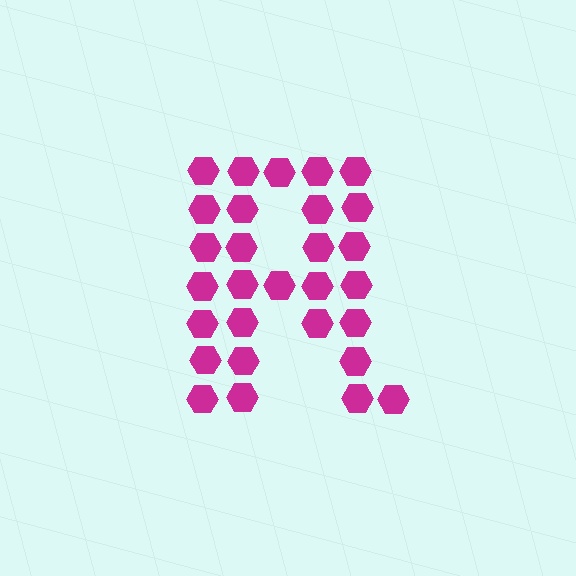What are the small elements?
The small elements are hexagons.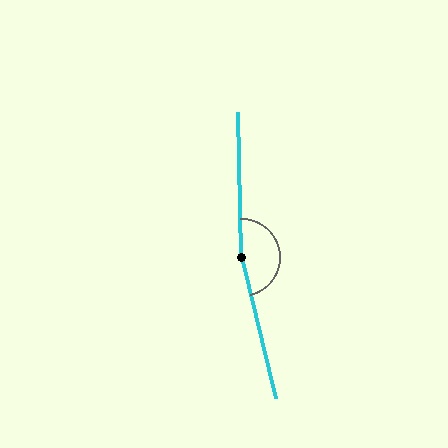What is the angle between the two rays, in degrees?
Approximately 167 degrees.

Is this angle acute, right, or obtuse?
It is obtuse.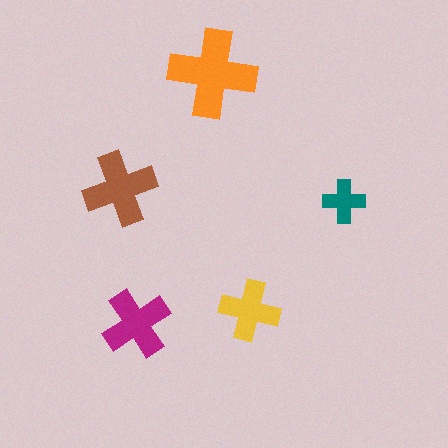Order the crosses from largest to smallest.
the orange one, the brown one, the magenta one, the yellow one, the teal one.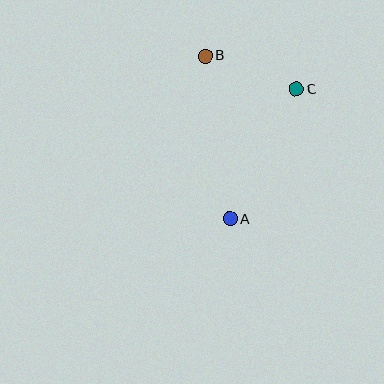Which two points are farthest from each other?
Points A and B are farthest from each other.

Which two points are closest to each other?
Points B and C are closest to each other.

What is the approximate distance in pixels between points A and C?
The distance between A and C is approximately 146 pixels.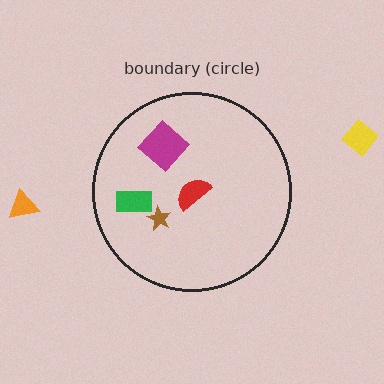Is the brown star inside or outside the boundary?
Inside.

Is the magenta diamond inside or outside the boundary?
Inside.